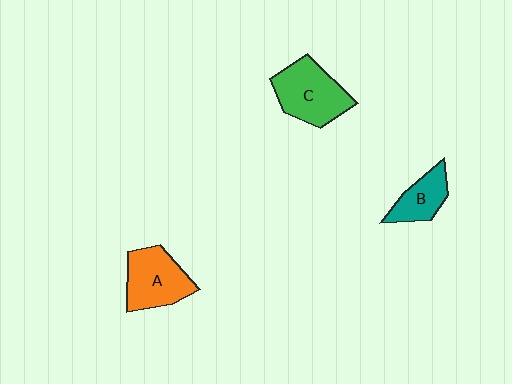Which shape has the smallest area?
Shape B (teal).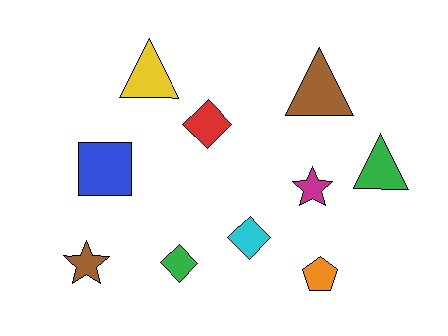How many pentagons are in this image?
There is 1 pentagon.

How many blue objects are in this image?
There is 1 blue object.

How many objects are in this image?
There are 10 objects.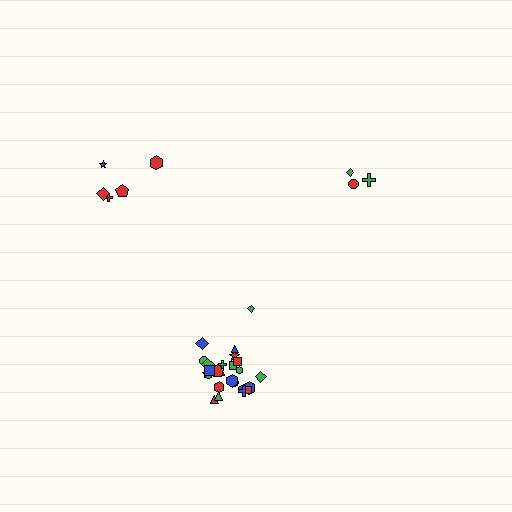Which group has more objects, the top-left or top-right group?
The top-left group.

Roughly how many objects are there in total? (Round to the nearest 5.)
Roughly 35 objects in total.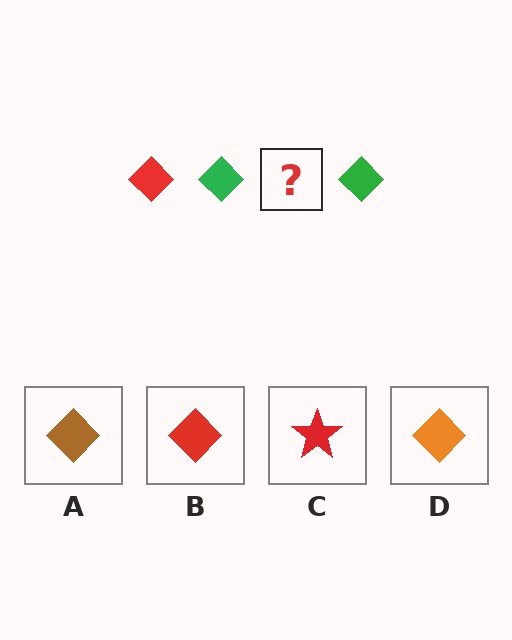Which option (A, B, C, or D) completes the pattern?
B.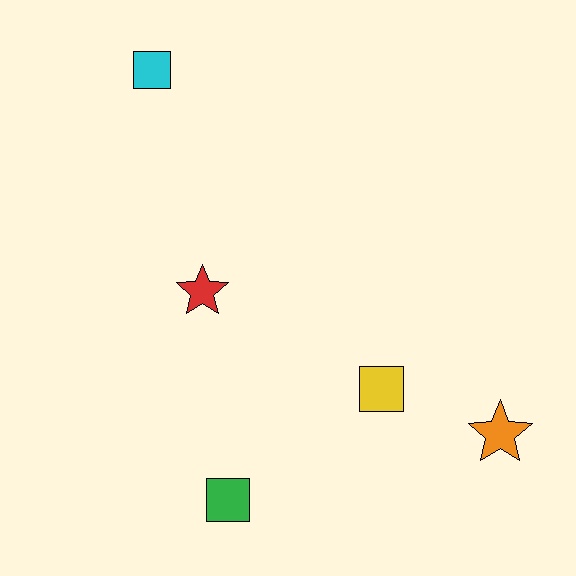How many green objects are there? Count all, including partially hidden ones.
There is 1 green object.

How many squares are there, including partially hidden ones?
There are 3 squares.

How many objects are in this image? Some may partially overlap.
There are 5 objects.